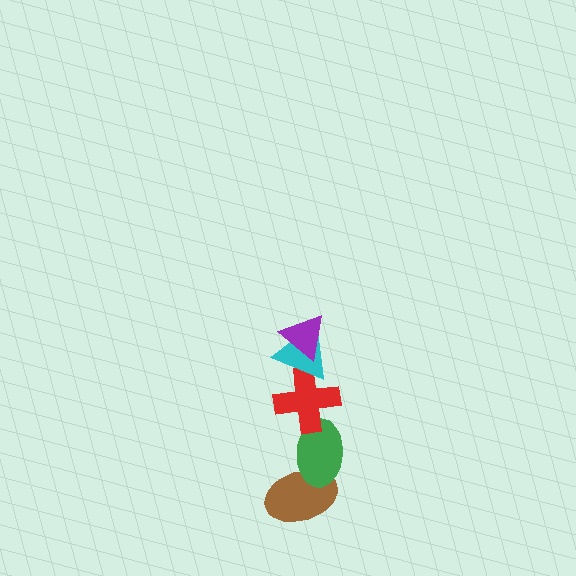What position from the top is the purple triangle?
The purple triangle is 1st from the top.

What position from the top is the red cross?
The red cross is 3rd from the top.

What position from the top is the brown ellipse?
The brown ellipse is 5th from the top.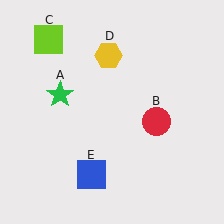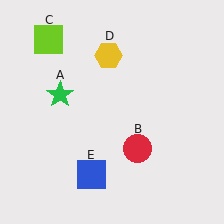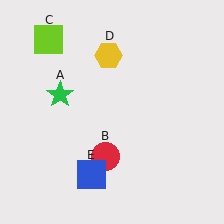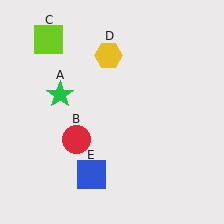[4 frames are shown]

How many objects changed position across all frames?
1 object changed position: red circle (object B).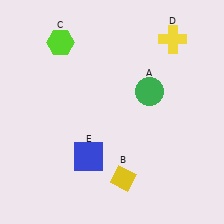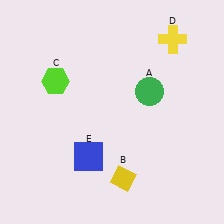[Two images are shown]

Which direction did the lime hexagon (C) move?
The lime hexagon (C) moved down.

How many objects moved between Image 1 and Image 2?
1 object moved between the two images.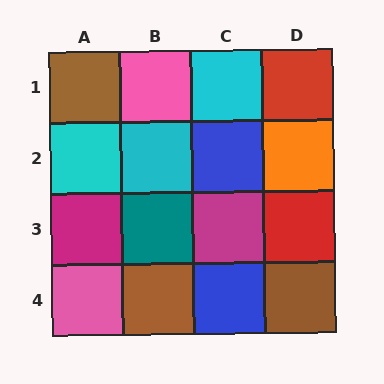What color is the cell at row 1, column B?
Pink.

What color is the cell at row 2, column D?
Orange.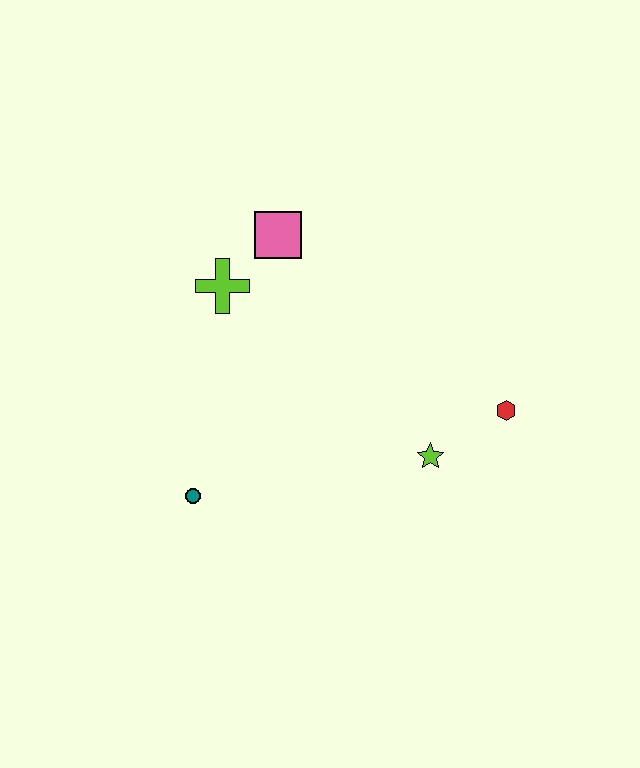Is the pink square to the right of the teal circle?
Yes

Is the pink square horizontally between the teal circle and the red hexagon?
Yes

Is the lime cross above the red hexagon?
Yes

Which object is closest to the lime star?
The red hexagon is closest to the lime star.